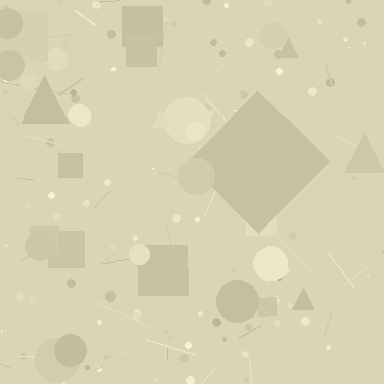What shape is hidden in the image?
A diamond is hidden in the image.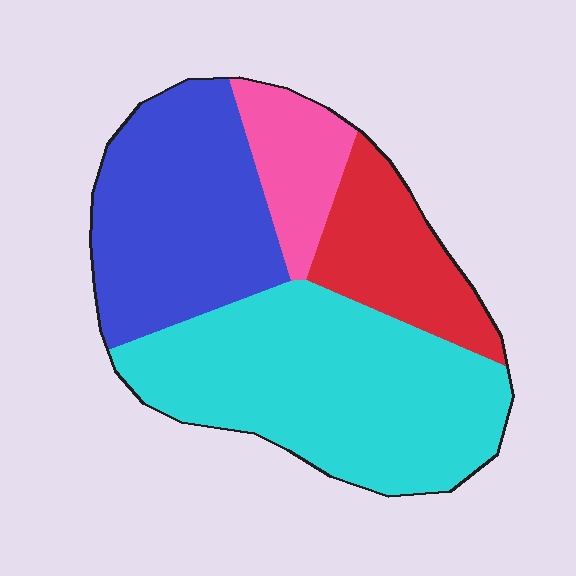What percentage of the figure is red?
Red covers 16% of the figure.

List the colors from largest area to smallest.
From largest to smallest: cyan, blue, red, pink.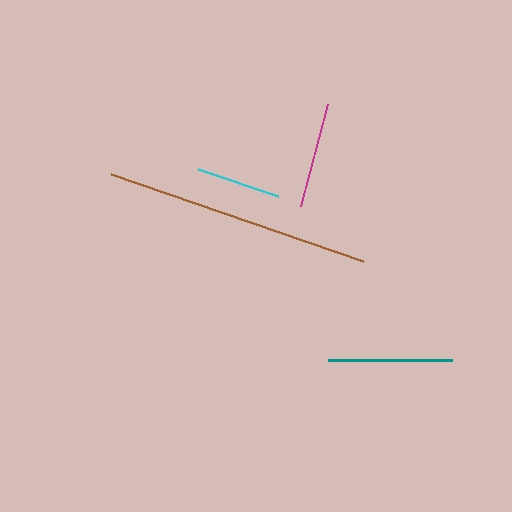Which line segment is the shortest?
The cyan line is the shortest at approximately 85 pixels.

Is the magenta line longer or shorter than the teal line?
The teal line is longer than the magenta line.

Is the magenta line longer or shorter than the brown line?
The brown line is longer than the magenta line.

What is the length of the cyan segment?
The cyan segment is approximately 85 pixels long.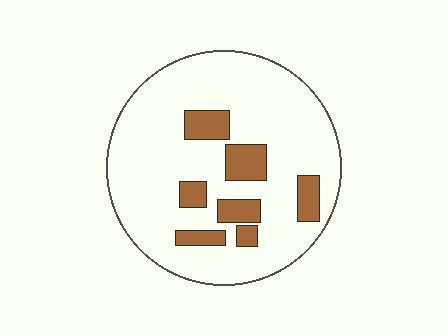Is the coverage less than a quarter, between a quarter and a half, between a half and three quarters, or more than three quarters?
Less than a quarter.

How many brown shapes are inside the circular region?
7.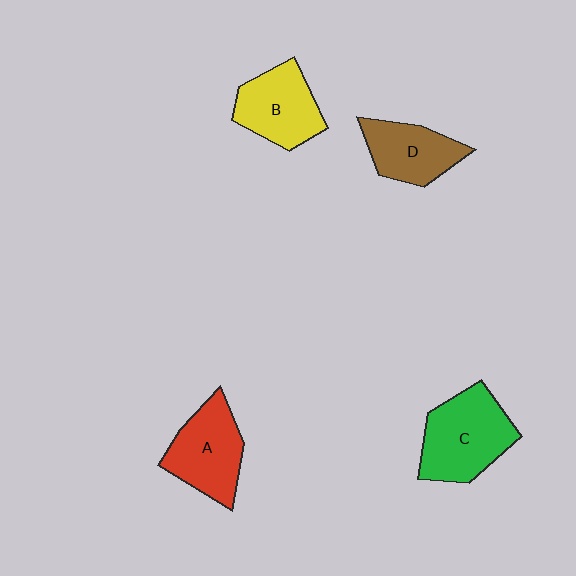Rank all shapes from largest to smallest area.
From largest to smallest: C (green), A (red), B (yellow), D (brown).